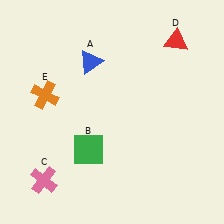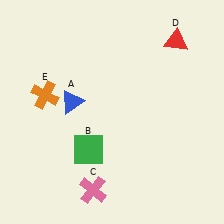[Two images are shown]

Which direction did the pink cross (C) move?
The pink cross (C) moved right.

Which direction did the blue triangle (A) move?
The blue triangle (A) moved down.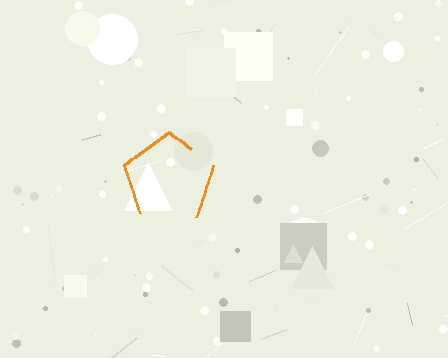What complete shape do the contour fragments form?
The contour fragments form a pentagon.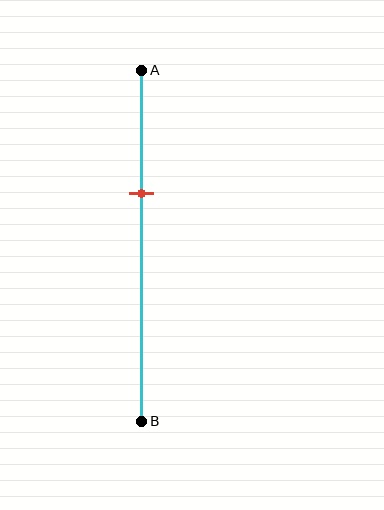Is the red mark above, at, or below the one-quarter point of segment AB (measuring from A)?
The red mark is below the one-quarter point of segment AB.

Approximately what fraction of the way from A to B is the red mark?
The red mark is approximately 35% of the way from A to B.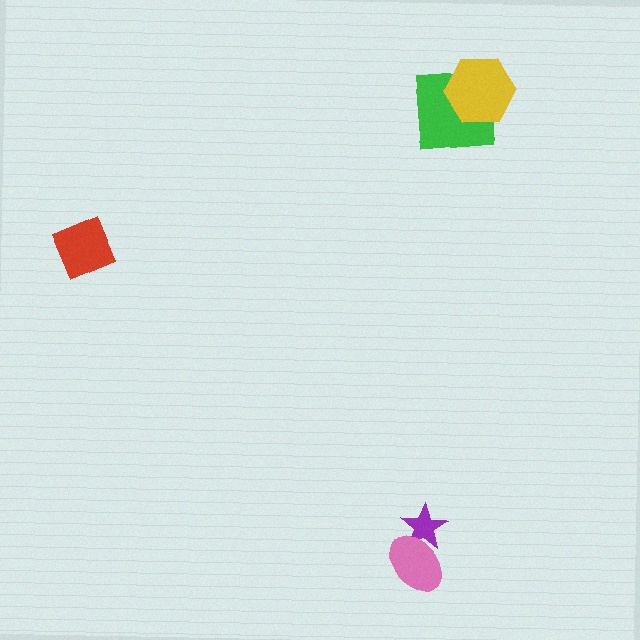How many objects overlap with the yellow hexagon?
1 object overlaps with the yellow hexagon.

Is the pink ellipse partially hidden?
No, no other shape covers it.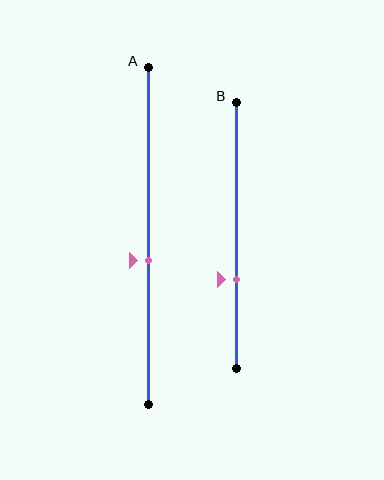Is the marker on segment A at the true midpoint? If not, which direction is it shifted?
No, the marker on segment A is shifted downward by about 7% of the segment length.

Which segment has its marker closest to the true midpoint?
Segment A has its marker closest to the true midpoint.